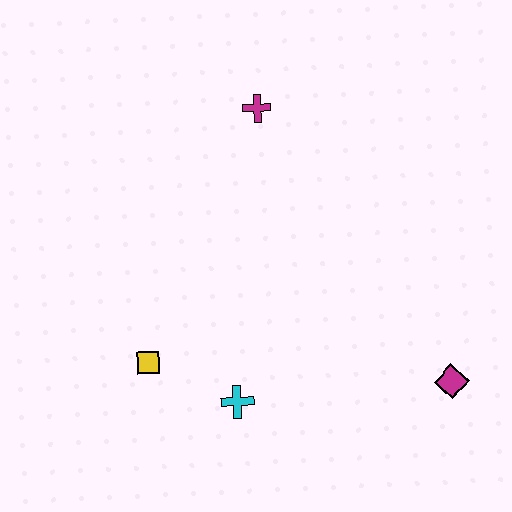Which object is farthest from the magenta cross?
The magenta diamond is farthest from the magenta cross.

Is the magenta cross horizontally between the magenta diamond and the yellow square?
Yes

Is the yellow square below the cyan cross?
No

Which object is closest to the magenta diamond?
The cyan cross is closest to the magenta diamond.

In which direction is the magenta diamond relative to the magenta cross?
The magenta diamond is below the magenta cross.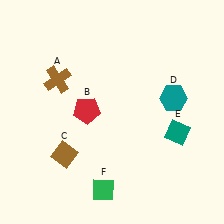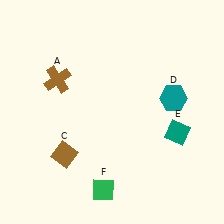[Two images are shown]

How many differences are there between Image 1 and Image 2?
There is 1 difference between the two images.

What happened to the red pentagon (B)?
The red pentagon (B) was removed in Image 2. It was in the top-left area of Image 1.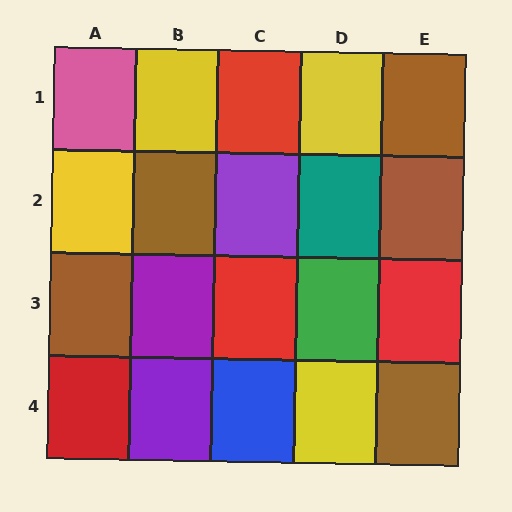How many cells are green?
1 cell is green.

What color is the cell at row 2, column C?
Purple.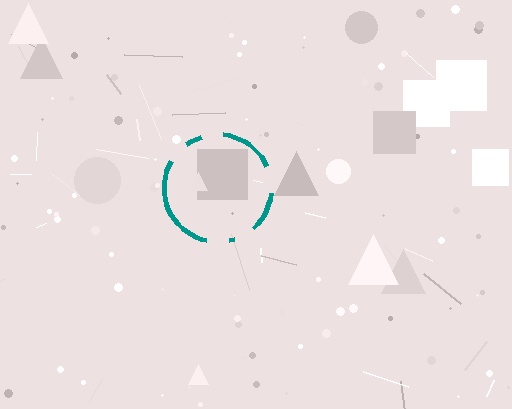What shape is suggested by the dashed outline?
The dashed outline suggests a circle.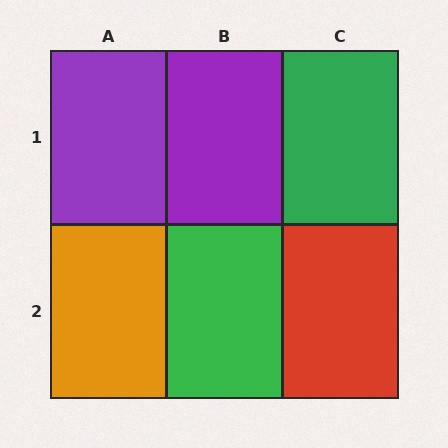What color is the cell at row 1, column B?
Purple.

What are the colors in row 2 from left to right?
Orange, green, red.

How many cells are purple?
2 cells are purple.